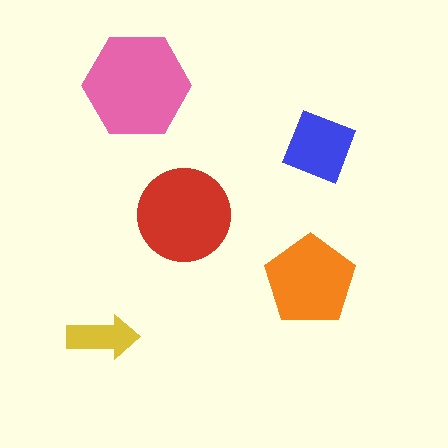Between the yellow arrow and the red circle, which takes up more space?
The red circle.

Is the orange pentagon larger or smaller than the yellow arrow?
Larger.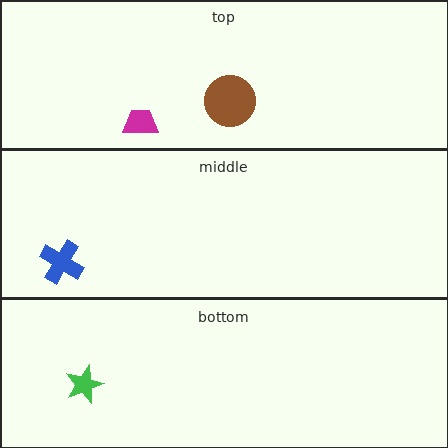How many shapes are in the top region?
2.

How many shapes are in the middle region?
1.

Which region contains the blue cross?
The middle region.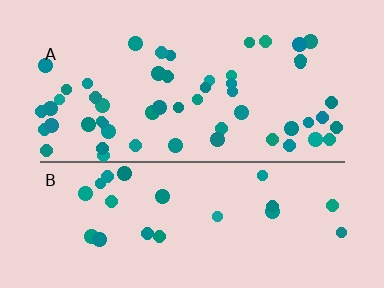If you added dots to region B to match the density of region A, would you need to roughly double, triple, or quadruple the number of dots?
Approximately double.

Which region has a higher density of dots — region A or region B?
A (the top).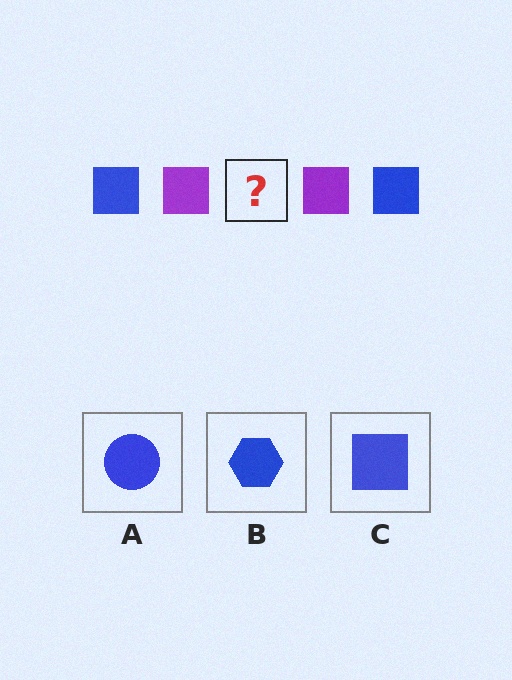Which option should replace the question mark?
Option C.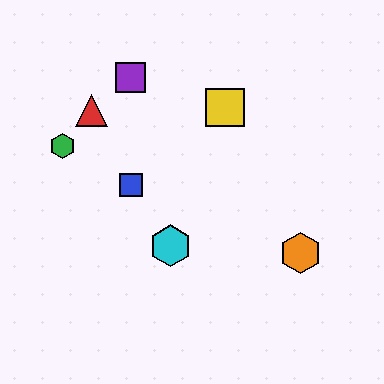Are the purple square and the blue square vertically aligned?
Yes, both are at x≈131.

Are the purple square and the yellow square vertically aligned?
No, the purple square is at x≈131 and the yellow square is at x≈225.